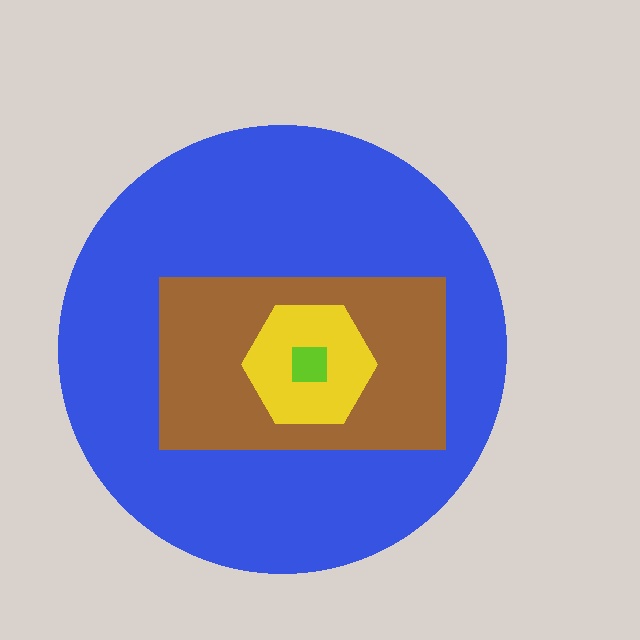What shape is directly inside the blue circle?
The brown rectangle.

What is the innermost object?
The lime square.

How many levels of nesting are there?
4.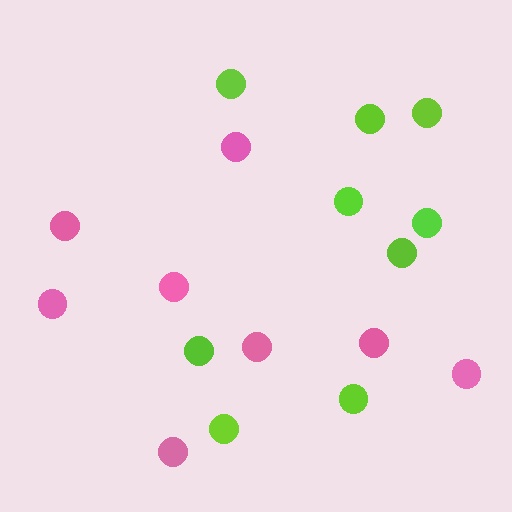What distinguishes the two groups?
There are 2 groups: one group of pink circles (8) and one group of lime circles (9).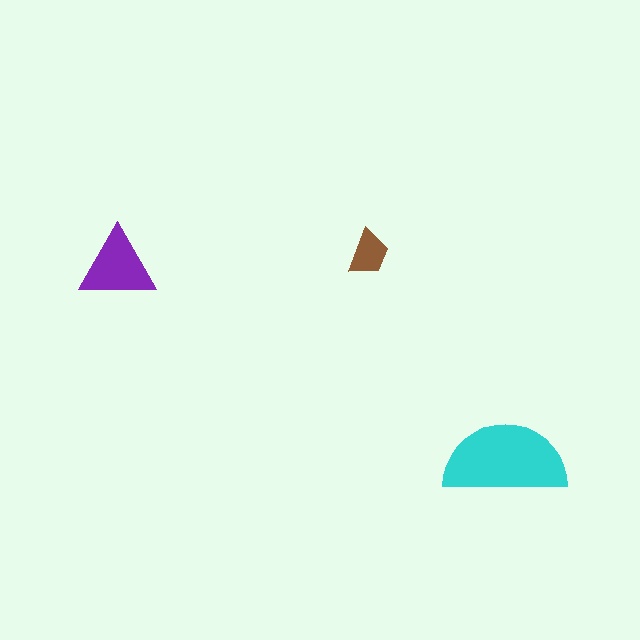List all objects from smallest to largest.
The brown trapezoid, the purple triangle, the cyan semicircle.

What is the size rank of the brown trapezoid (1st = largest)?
3rd.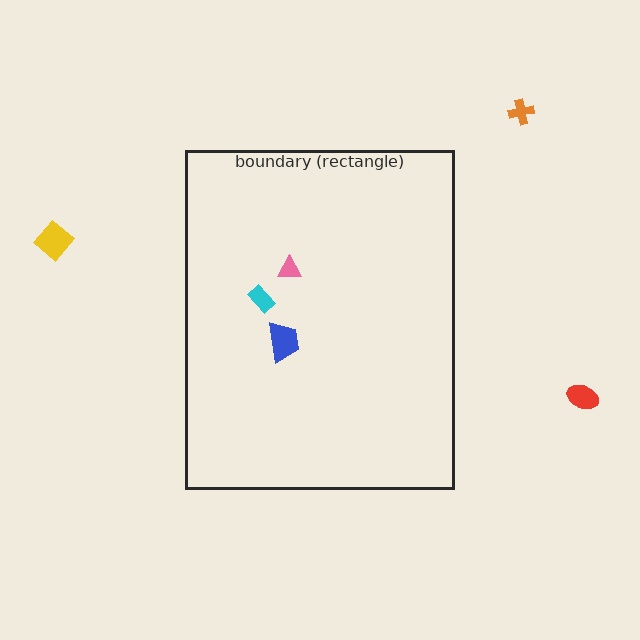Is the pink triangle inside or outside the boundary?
Inside.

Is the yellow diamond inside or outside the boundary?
Outside.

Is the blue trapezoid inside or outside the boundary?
Inside.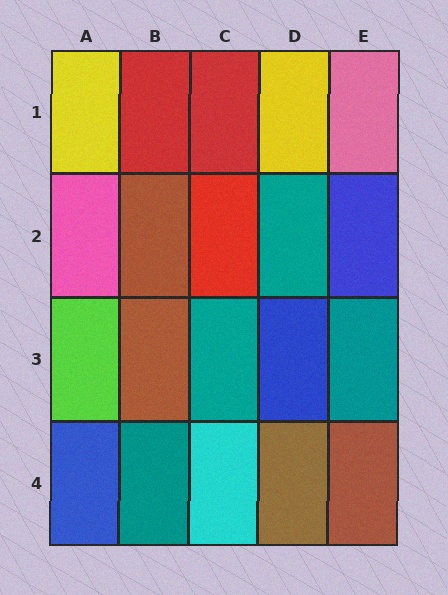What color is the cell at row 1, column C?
Red.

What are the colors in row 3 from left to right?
Lime, brown, teal, blue, teal.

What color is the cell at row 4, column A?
Blue.